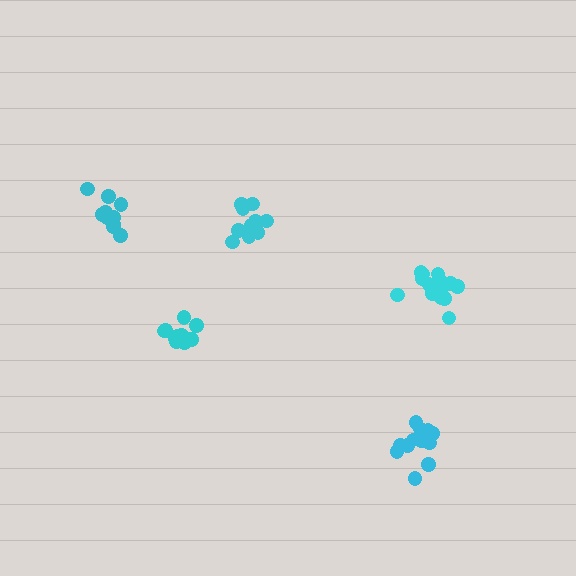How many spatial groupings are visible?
There are 5 spatial groupings.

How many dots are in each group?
Group 1: 10 dots, Group 2: 16 dots, Group 3: 11 dots, Group 4: 12 dots, Group 5: 11 dots (60 total).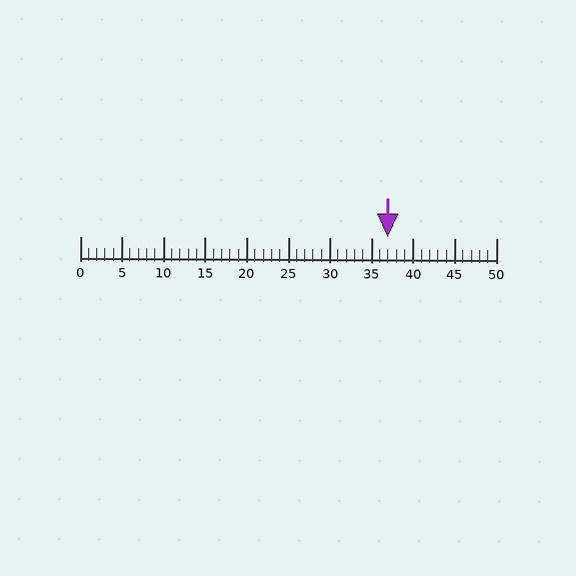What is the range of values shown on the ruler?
The ruler shows values from 0 to 50.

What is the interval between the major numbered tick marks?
The major tick marks are spaced 5 units apart.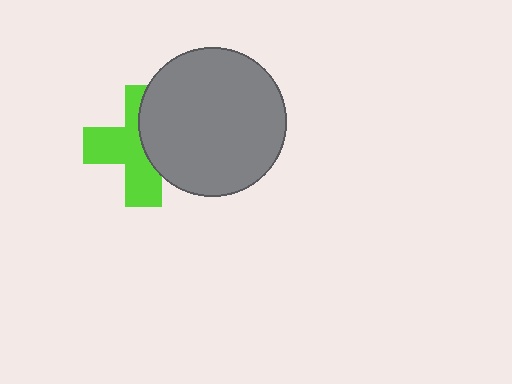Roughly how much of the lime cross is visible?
About half of it is visible (roughly 57%).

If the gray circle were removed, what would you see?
You would see the complete lime cross.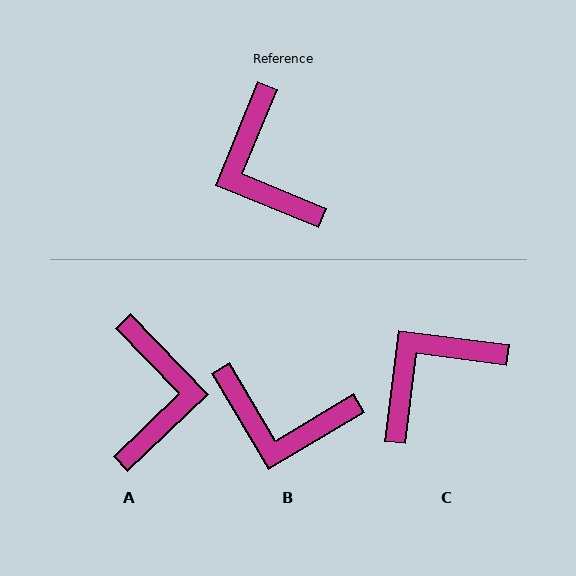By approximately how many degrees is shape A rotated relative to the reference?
Approximately 156 degrees counter-clockwise.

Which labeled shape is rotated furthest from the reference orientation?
A, about 156 degrees away.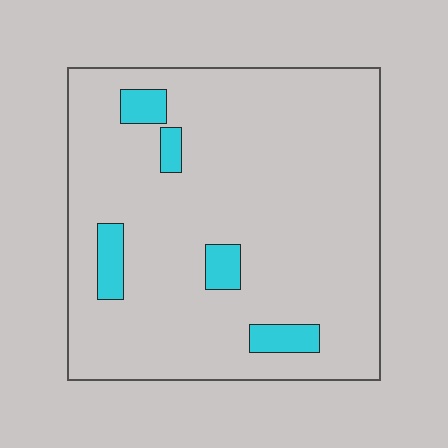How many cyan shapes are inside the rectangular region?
5.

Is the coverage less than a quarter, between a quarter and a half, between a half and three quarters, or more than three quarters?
Less than a quarter.